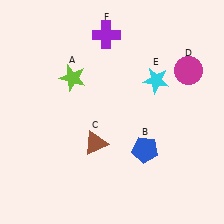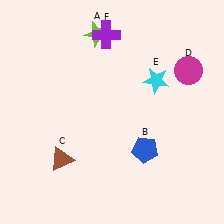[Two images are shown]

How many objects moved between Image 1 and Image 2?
2 objects moved between the two images.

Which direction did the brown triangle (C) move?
The brown triangle (C) moved left.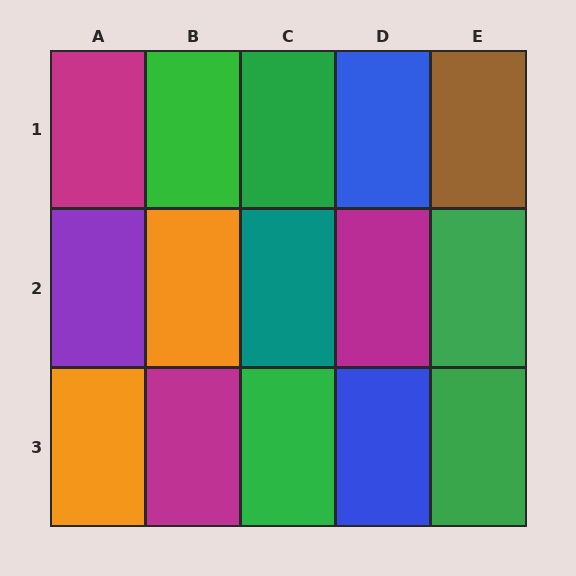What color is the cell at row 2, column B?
Orange.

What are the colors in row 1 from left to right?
Magenta, green, green, blue, brown.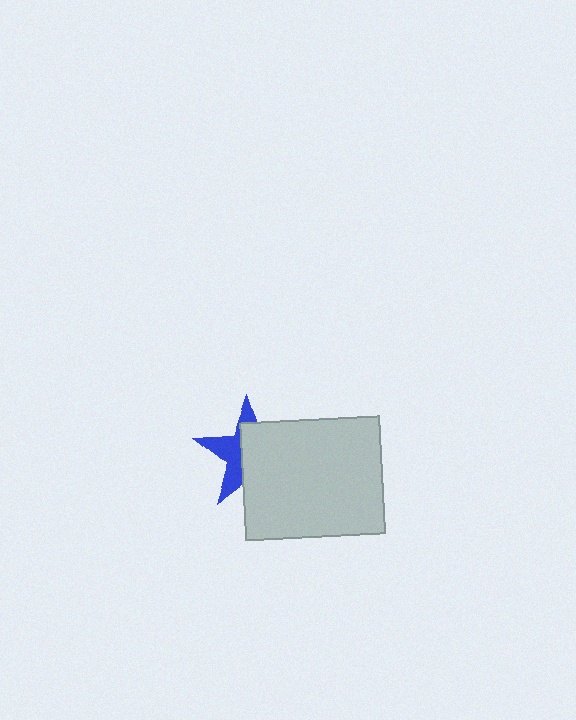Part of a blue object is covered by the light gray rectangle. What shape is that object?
It is a star.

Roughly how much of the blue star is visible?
A small part of it is visible (roughly 40%).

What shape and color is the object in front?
The object in front is a light gray rectangle.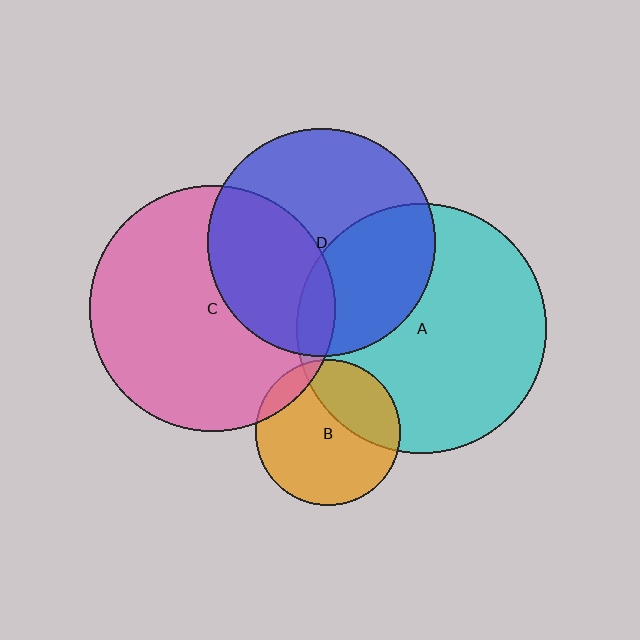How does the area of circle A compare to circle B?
Approximately 2.9 times.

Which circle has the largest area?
Circle A (cyan).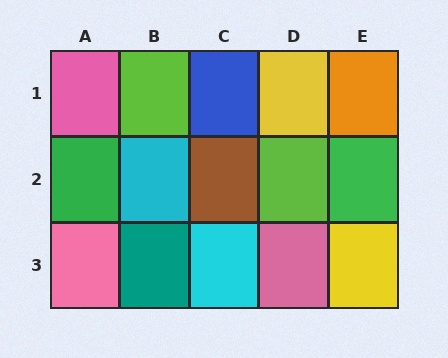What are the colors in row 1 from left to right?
Pink, lime, blue, yellow, orange.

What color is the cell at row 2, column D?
Lime.